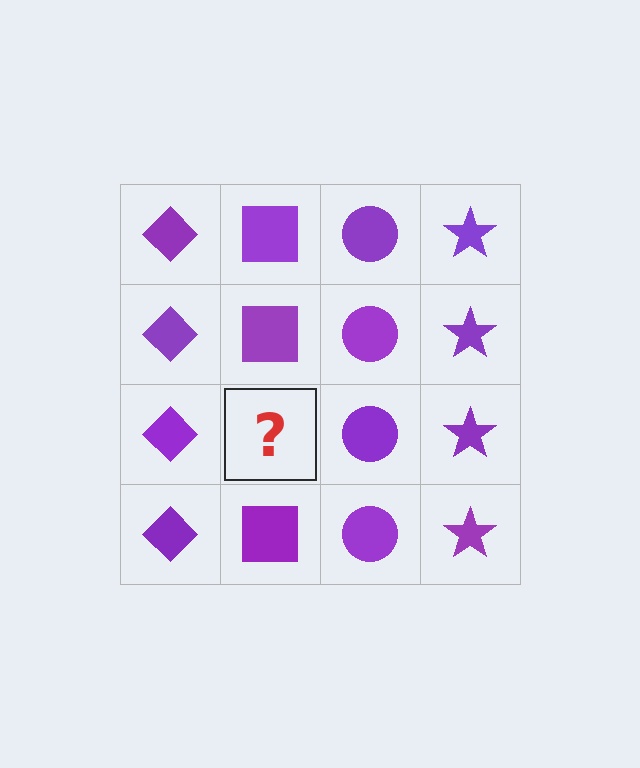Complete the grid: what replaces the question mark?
The question mark should be replaced with a purple square.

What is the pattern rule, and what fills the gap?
The rule is that each column has a consistent shape. The gap should be filled with a purple square.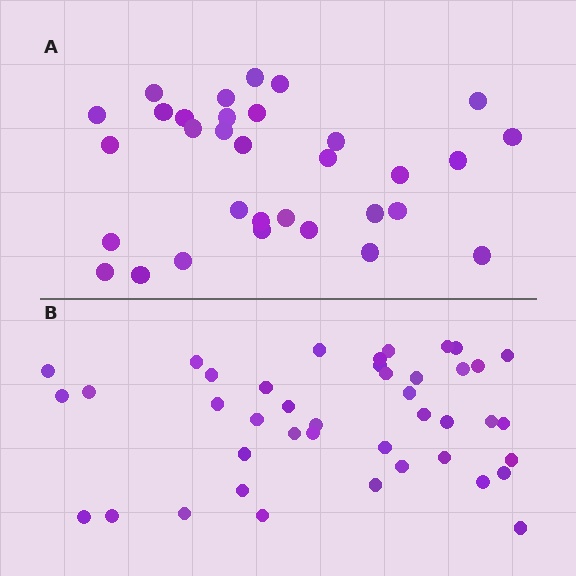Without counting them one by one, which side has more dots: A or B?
Region B (the bottom region) has more dots.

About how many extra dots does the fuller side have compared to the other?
Region B has roughly 10 or so more dots than region A.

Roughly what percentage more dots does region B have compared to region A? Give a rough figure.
About 30% more.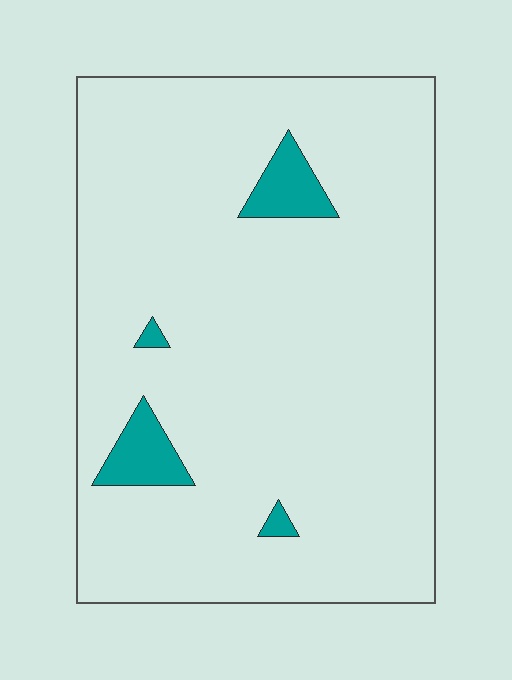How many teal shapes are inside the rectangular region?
4.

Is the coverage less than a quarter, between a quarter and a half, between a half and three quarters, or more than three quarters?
Less than a quarter.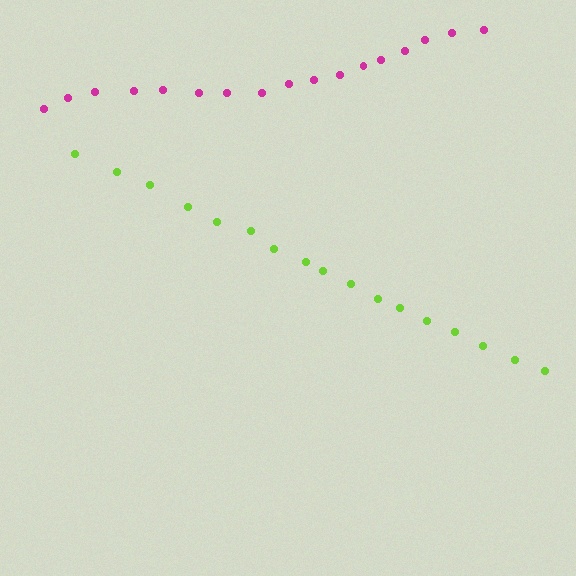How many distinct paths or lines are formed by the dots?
There are 2 distinct paths.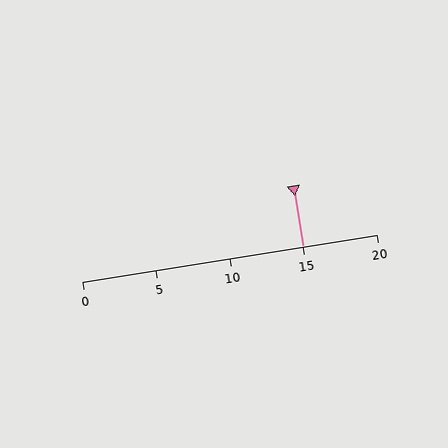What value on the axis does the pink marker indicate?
The marker indicates approximately 15.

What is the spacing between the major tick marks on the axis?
The major ticks are spaced 5 apart.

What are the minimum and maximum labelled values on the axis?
The axis runs from 0 to 20.